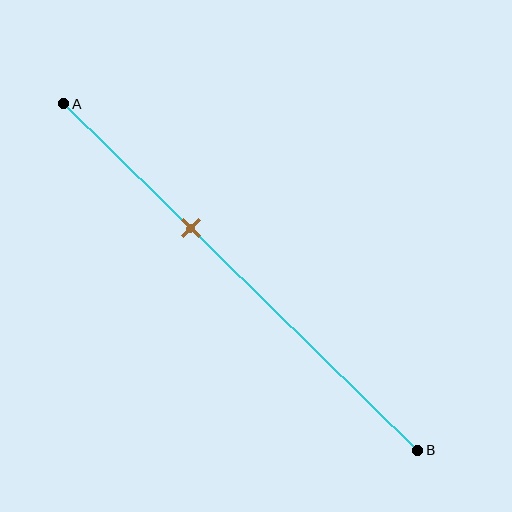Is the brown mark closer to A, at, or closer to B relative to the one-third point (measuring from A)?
The brown mark is approximately at the one-third point of segment AB.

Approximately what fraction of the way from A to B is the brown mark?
The brown mark is approximately 35% of the way from A to B.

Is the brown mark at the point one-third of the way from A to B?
Yes, the mark is approximately at the one-third point.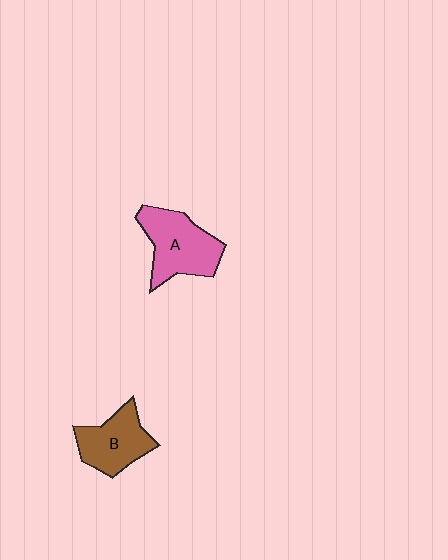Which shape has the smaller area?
Shape B (brown).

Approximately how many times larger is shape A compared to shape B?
Approximately 1.2 times.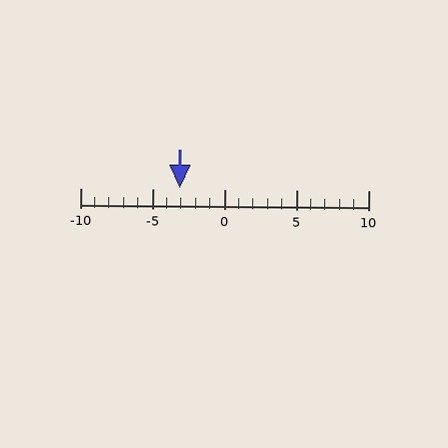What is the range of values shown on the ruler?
The ruler shows values from -10 to 10.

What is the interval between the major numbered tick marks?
The major tick marks are spaced 5 units apart.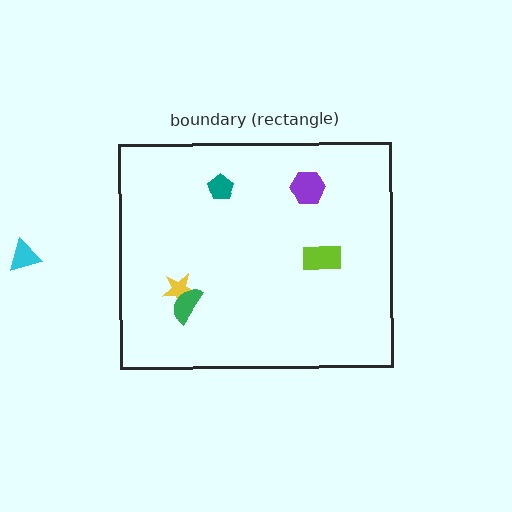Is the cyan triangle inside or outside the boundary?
Outside.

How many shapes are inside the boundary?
5 inside, 1 outside.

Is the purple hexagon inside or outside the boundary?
Inside.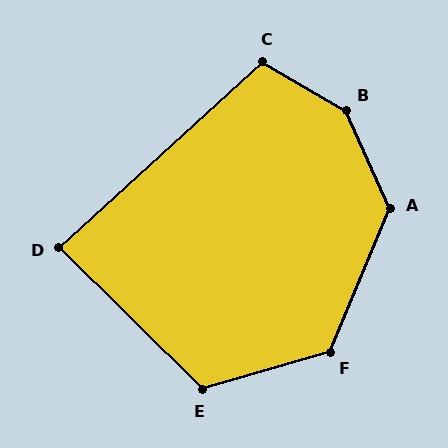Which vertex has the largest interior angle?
B, at approximately 144 degrees.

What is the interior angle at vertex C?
Approximately 107 degrees (obtuse).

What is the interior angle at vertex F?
Approximately 129 degrees (obtuse).